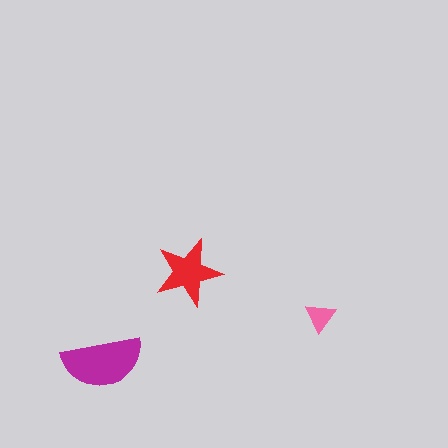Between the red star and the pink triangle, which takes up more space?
The red star.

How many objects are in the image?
There are 3 objects in the image.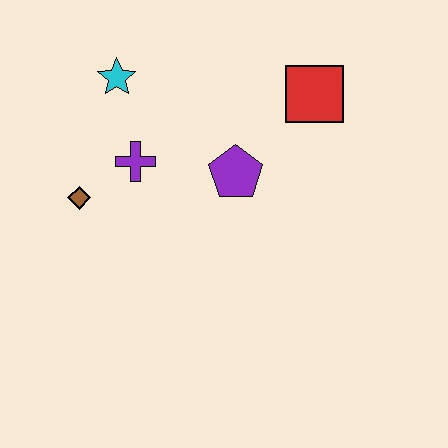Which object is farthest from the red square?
The brown diamond is farthest from the red square.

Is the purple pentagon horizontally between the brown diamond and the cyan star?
No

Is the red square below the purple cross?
No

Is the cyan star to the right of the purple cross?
No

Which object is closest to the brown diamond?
The purple cross is closest to the brown diamond.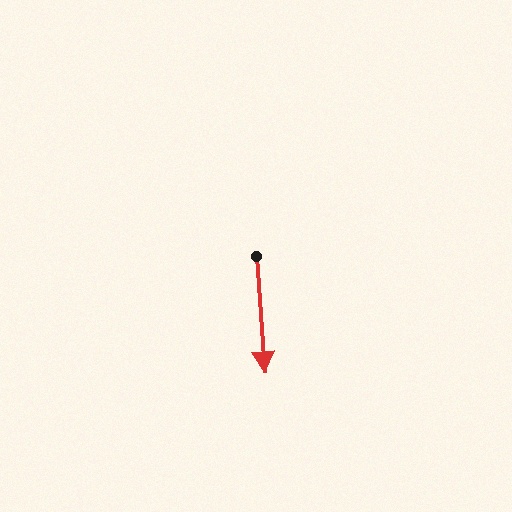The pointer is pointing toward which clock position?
Roughly 6 o'clock.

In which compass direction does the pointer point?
South.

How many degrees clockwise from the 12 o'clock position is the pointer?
Approximately 176 degrees.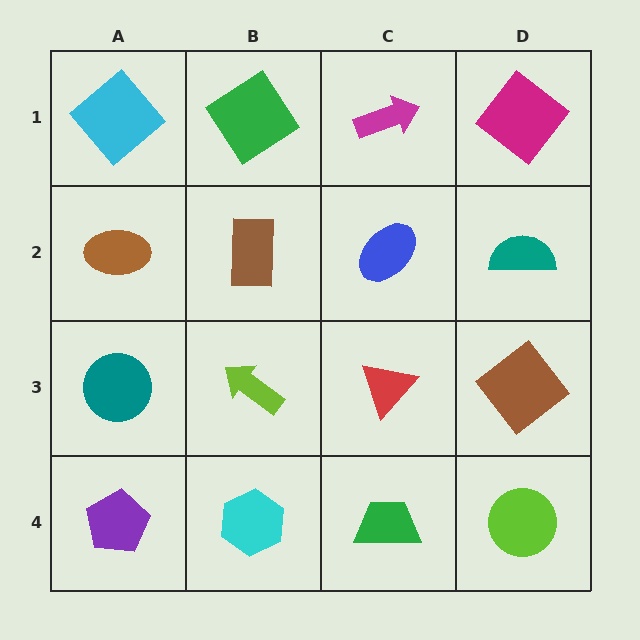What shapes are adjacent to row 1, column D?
A teal semicircle (row 2, column D), a magenta arrow (row 1, column C).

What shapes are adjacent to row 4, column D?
A brown diamond (row 3, column D), a green trapezoid (row 4, column C).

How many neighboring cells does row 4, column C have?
3.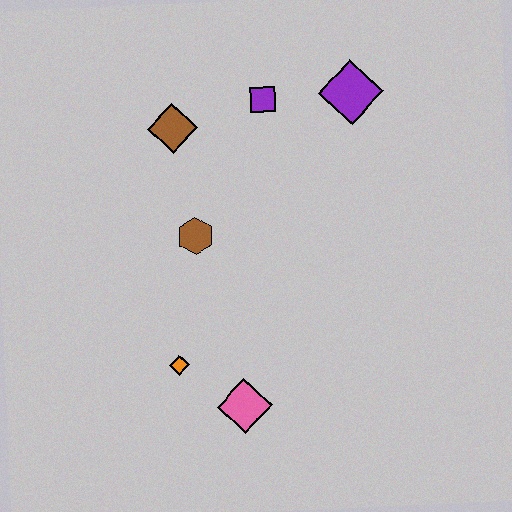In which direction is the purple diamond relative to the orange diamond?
The purple diamond is above the orange diamond.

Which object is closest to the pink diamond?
The orange diamond is closest to the pink diamond.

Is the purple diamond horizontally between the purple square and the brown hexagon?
No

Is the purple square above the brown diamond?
Yes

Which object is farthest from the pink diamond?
The purple diamond is farthest from the pink diamond.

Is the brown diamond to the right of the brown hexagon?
No